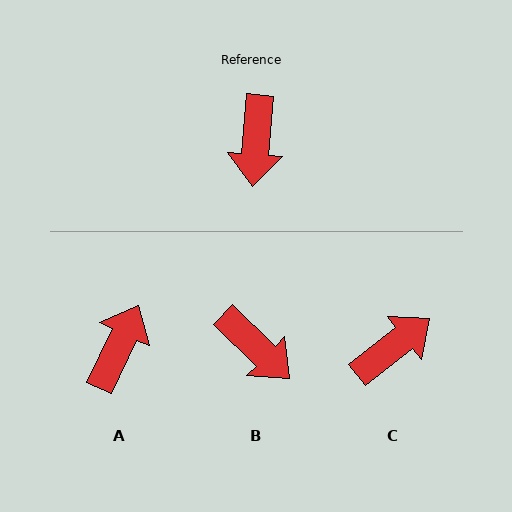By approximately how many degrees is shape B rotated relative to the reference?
Approximately 51 degrees counter-clockwise.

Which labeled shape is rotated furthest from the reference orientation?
A, about 160 degrees away.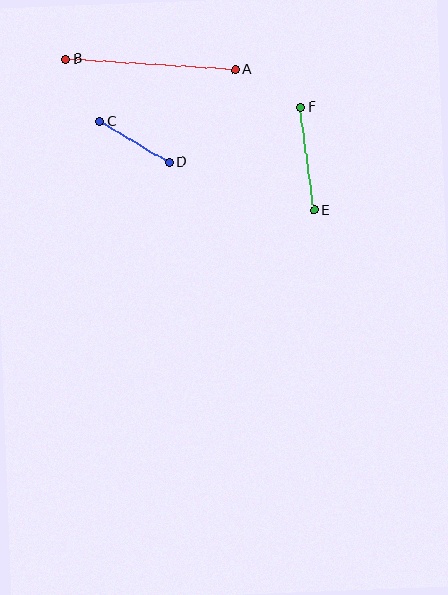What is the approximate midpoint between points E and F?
The midpoint is at approximately (307, 159) pixels.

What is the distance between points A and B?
The distance is approximately 170 pixels.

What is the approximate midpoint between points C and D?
The midpoint is at approximately (134, 142) pixels.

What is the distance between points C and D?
The distance is approximately 81 pixels.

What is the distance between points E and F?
The distance is approximately 104 pixels.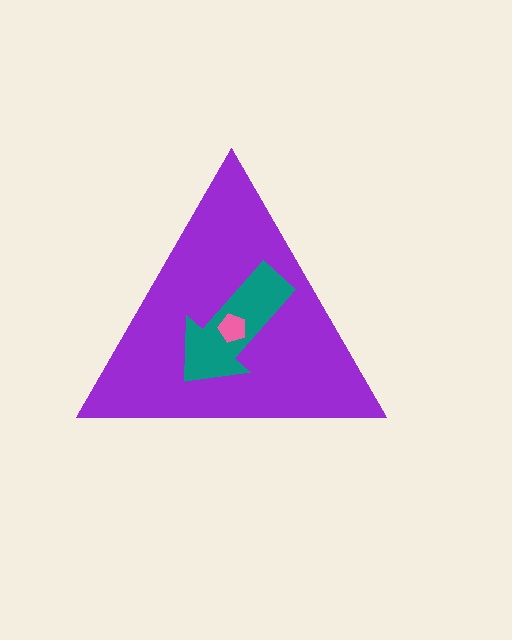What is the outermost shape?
The purple triangle.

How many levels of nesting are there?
3.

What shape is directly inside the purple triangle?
The teal arrow.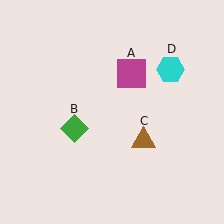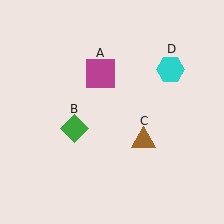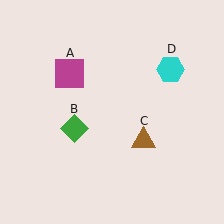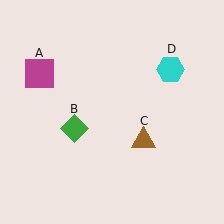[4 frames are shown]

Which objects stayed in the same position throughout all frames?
Green diamond (object B) and brown triangle (object C) and cyan hexagon (object D) remained stationary.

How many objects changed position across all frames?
1 object changed position: magenta square (object A).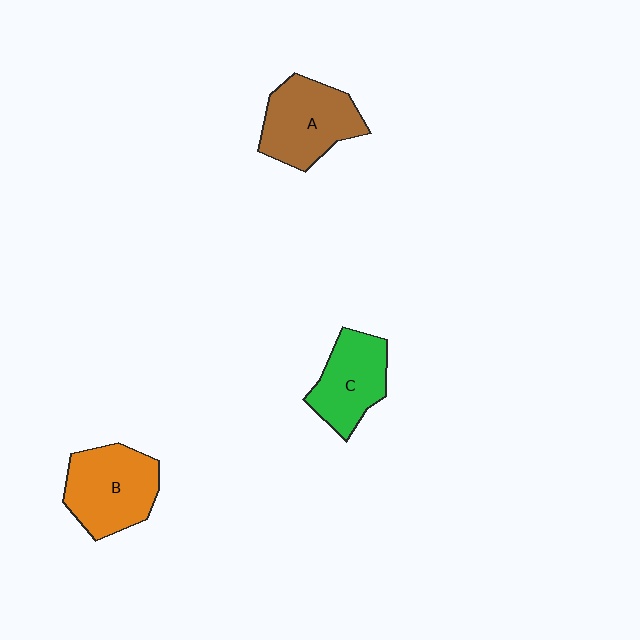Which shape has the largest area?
Shape B (orange).